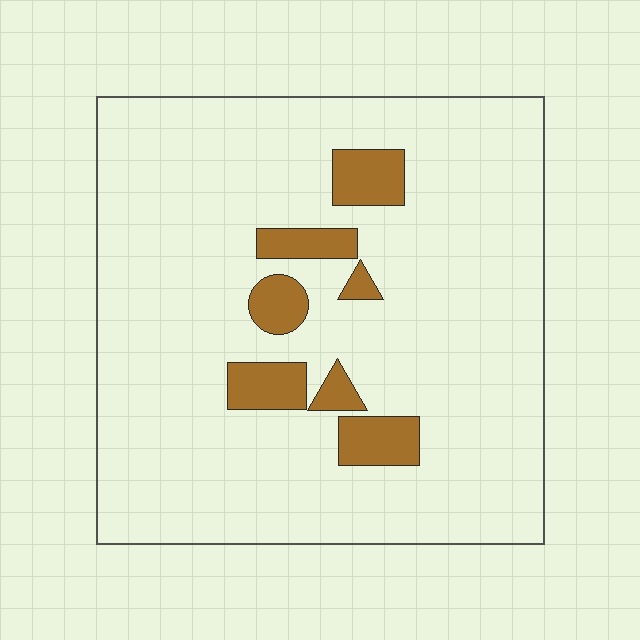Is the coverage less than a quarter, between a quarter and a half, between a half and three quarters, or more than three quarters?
Less than a quarter.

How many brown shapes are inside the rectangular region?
7.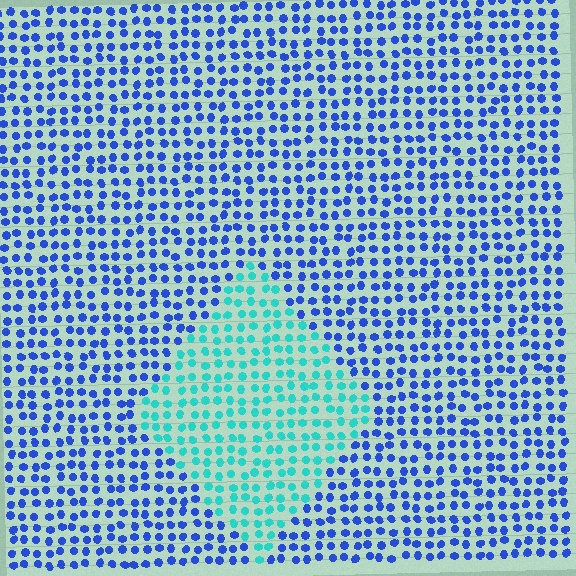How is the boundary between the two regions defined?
The boundary is defined purely by a slight shift in hue (about 52 degrees). Spacing, size, and orientation are identical on both sides.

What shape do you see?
I see a diamond.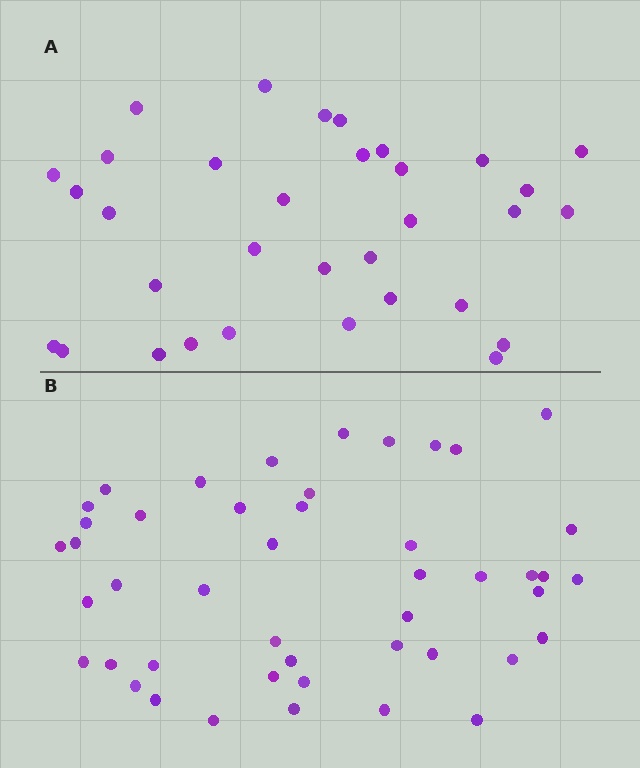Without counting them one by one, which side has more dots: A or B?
Region B (the bottom region) has more dots.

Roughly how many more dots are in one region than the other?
Region B has approximately 15 more dots than region A.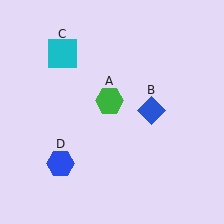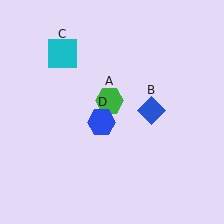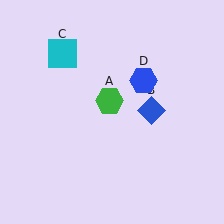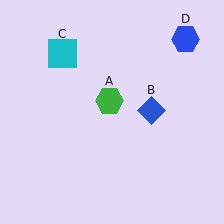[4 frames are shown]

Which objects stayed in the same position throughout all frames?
Green hexagon (object A) and blue diamond (object B) and cyan square (object C) remained stationary.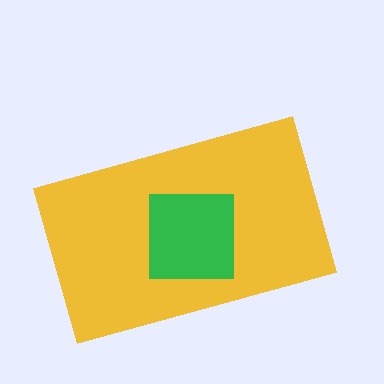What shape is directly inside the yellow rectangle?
The green square.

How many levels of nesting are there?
2.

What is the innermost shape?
The green square.